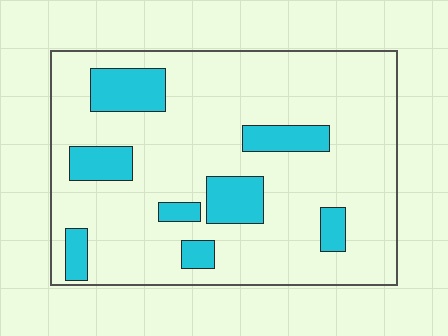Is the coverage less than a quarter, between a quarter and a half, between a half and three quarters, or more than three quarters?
Less than a quarter.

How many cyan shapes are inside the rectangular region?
8.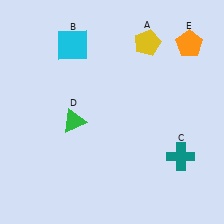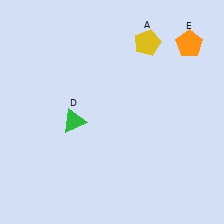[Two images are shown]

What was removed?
The cyan square (B), the teal cross (C) were removed in Image 2.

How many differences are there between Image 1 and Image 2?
There are 2 differences between the two images.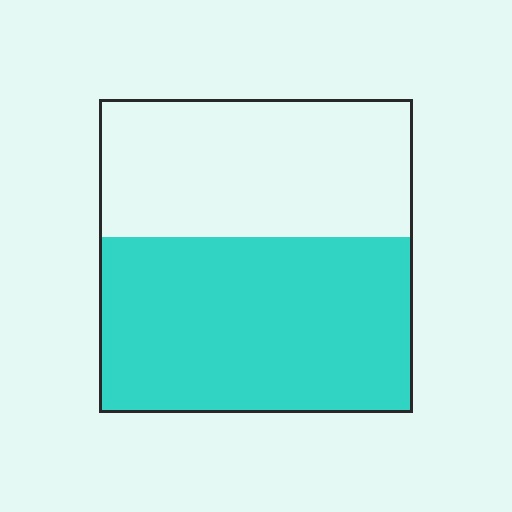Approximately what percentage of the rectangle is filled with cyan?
Approximately 55%.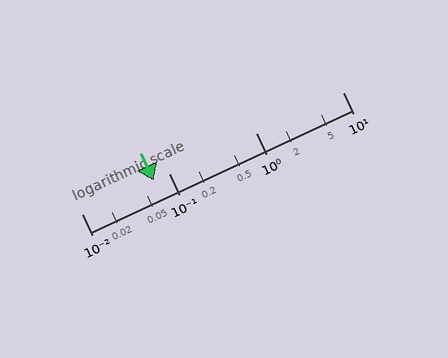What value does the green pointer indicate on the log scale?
The pointer indicates approximately 0.068.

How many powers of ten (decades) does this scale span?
The scale spans 3 decades, from 0.01 to 10.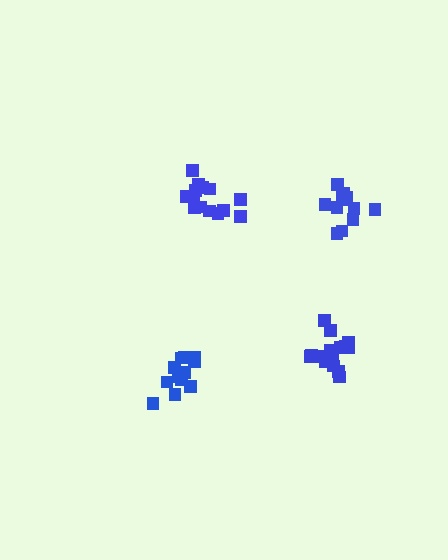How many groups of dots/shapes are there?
There are 4 groups.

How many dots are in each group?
Group 1: 14 dots, Group 2: 12 dots, Group 3: 15 dots, Group 4: 12 dots (53 total).